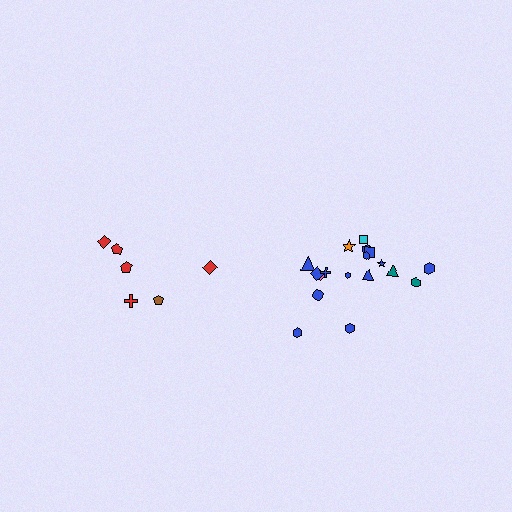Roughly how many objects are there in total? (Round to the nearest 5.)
Roughly 25 objects in total.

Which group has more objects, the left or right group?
The right group.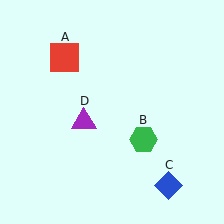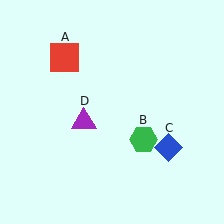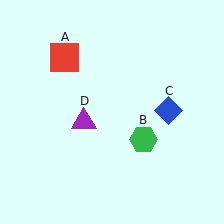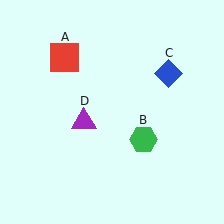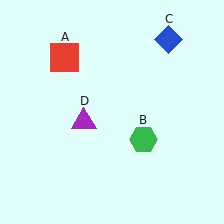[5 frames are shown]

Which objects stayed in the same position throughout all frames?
Red square (object A) and green hexagon (object B) and purple triangle (object D) remained stationary.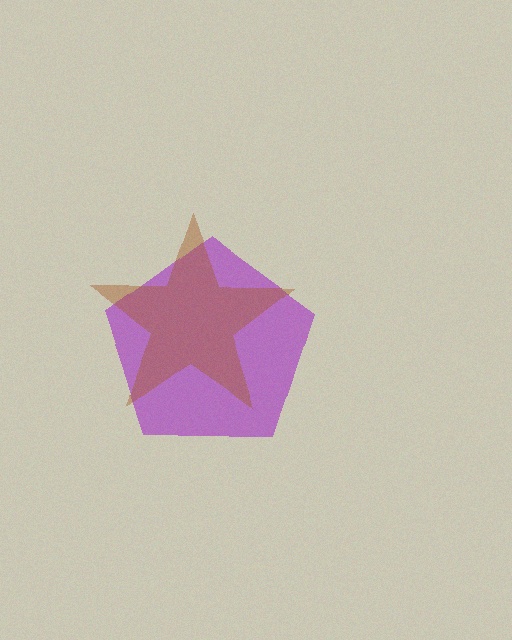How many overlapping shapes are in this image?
There are 2 overlapping shapes in the image.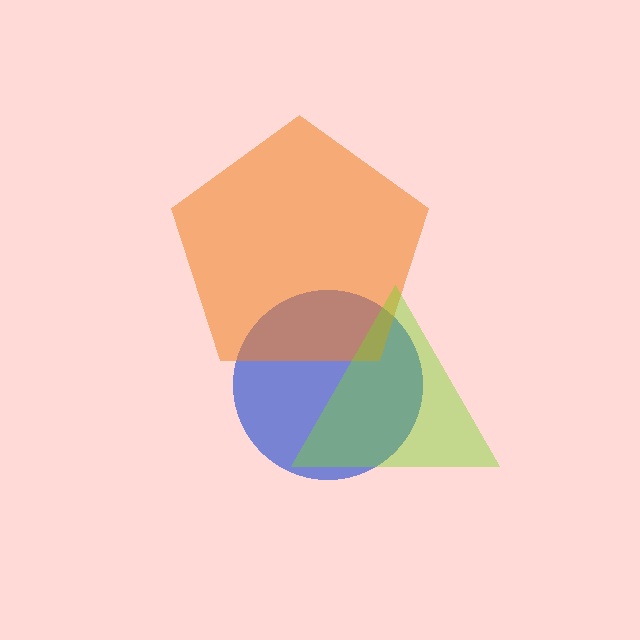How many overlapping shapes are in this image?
There are 3 overlapping shapes in the image.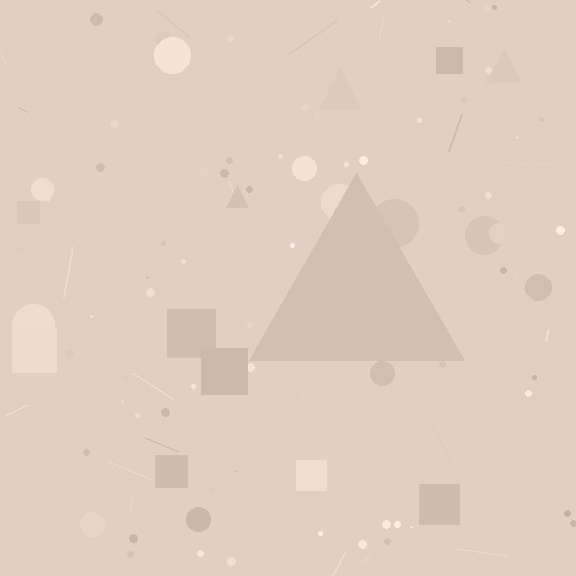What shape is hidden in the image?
A triangle is hidden in the image.